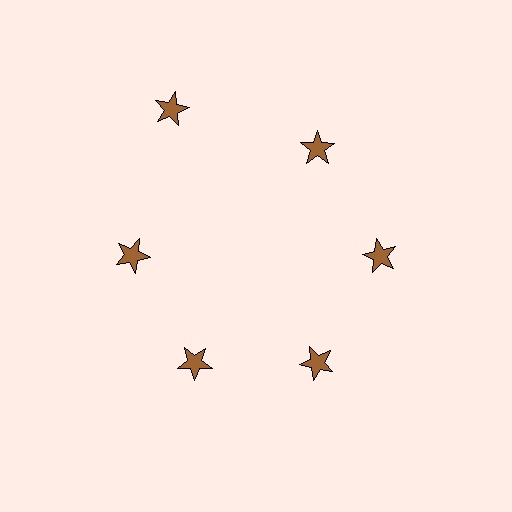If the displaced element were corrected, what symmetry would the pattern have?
It would have 6-fold rotational symmetry — the pattern would map onto itself every 60 degrees.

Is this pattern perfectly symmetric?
No. The 6 brown stars are arranged in a ring, but one element near the 11 o'clock position is pushed outward from the center, breaking the 6-fold rotational symmetry.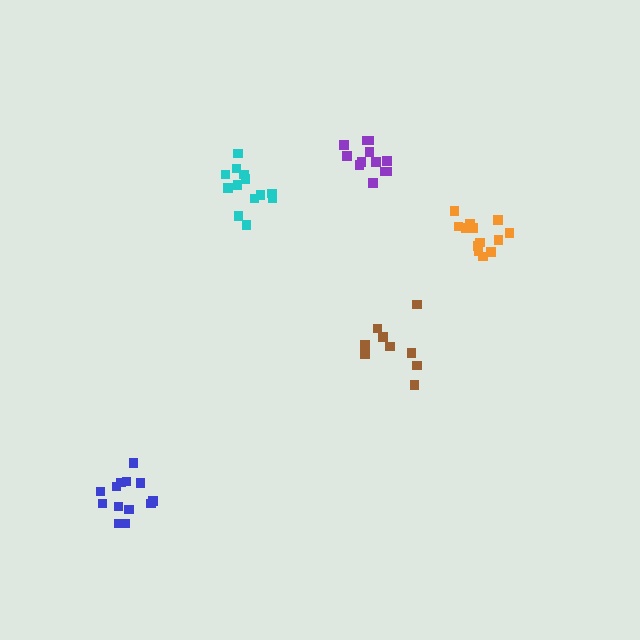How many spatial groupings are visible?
There are 5 spatial groupings.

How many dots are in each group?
Group 1: 12 dots, Group 2: 13 dots, Group 3: 9 dots, Group 4: 13 dots, Group 5: 13 dots (60 total).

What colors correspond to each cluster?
The clusters are colored: purple, cyan, brown, orange, blue.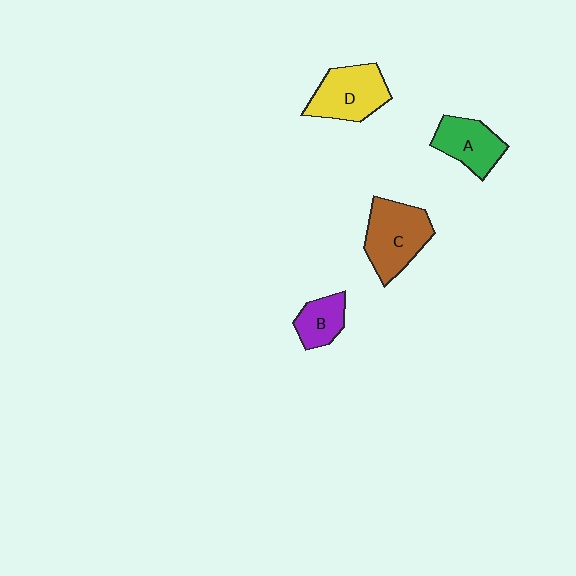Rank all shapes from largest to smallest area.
From largest to smallest: C (brown), D (yellow), A (green), B (purple).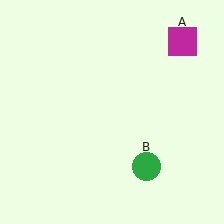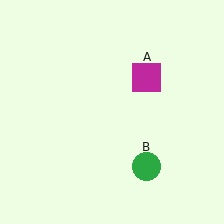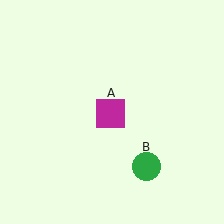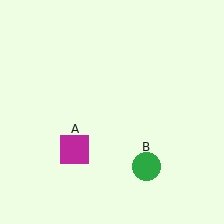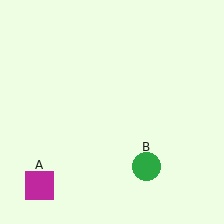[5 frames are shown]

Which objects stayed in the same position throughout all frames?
Green circle (object B) remained stationary.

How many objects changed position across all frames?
1 object changed position: magenta square (object A).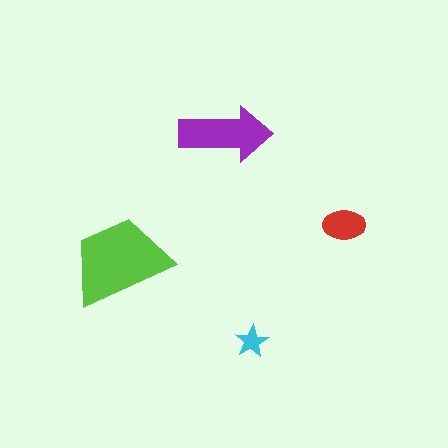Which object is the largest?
The lime trapezoid.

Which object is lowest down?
The cyan star is bottommost.